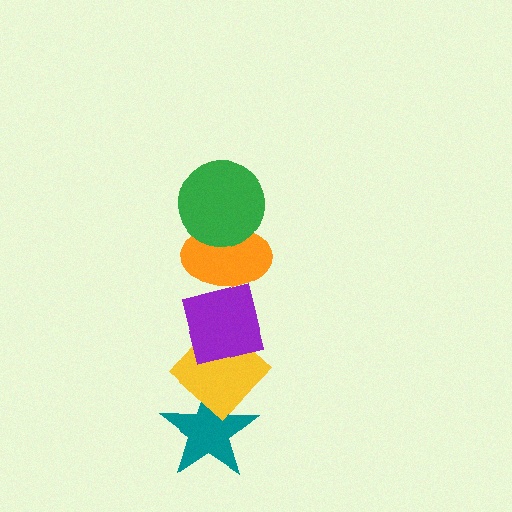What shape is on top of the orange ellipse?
The green circle is on top of the orange ellipse.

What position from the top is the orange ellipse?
The orange ellipse is 2nd from the top.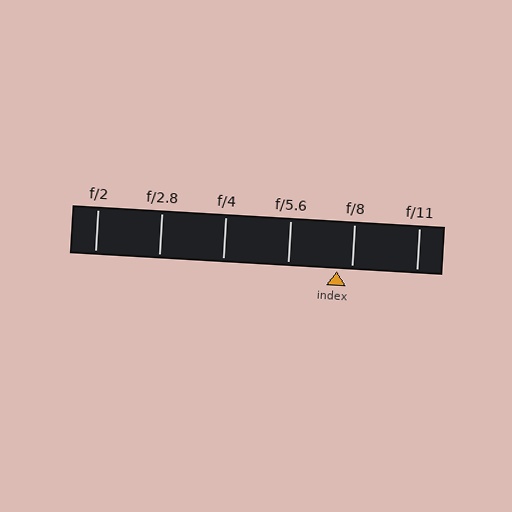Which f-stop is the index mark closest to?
The index mark is closest to f/8.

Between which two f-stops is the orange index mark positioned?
The index mark is between f/5.6 and f/8.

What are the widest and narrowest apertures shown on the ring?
The widest aperture shown is f/2 and the narrowest is f/11.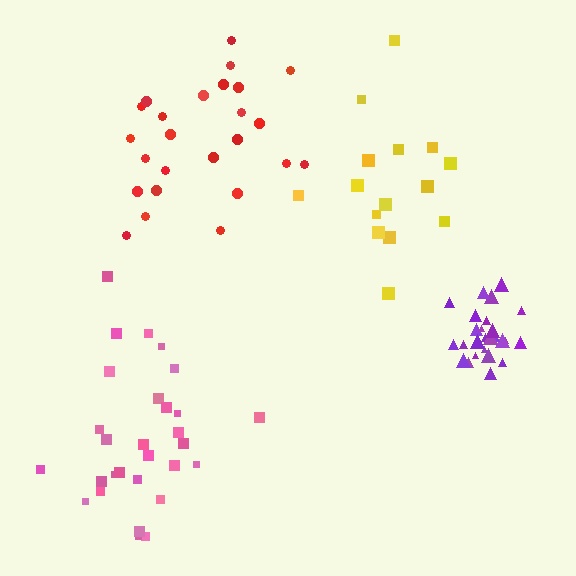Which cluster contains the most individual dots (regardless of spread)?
Pink (29).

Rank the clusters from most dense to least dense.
purple, red, pink, yellow.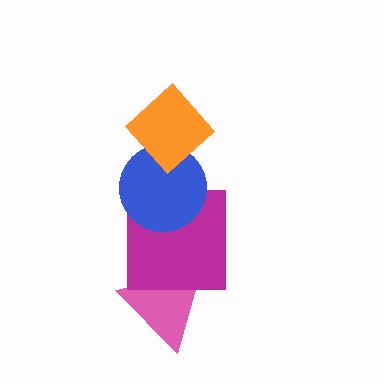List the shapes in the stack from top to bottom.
From top to bottom: the orange diamond, the blue circle, the magenta square, the pink triangle.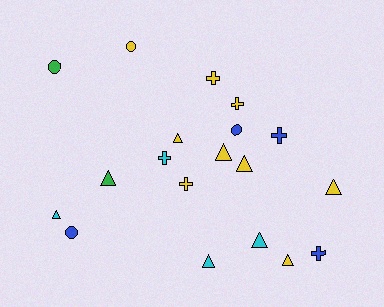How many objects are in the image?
There are 19 objects.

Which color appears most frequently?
Yellow, with 9 objects.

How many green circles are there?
There is 1 green circle.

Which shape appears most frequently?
Triangle, with 9 objects.